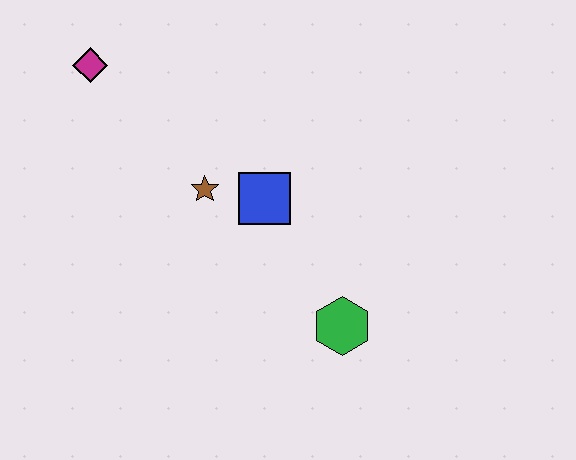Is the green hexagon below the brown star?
Yes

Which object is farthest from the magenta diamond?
The green hexagon is farthest from the magenta diamond.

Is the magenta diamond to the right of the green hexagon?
No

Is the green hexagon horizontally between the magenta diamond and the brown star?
No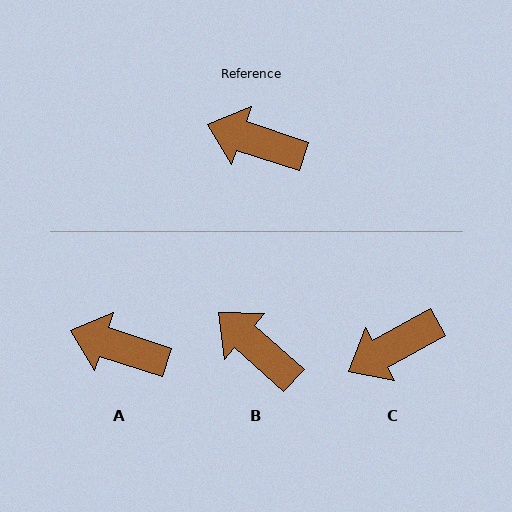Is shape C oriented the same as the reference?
No, it is off by about 47 degrees.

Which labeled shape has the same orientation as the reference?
A.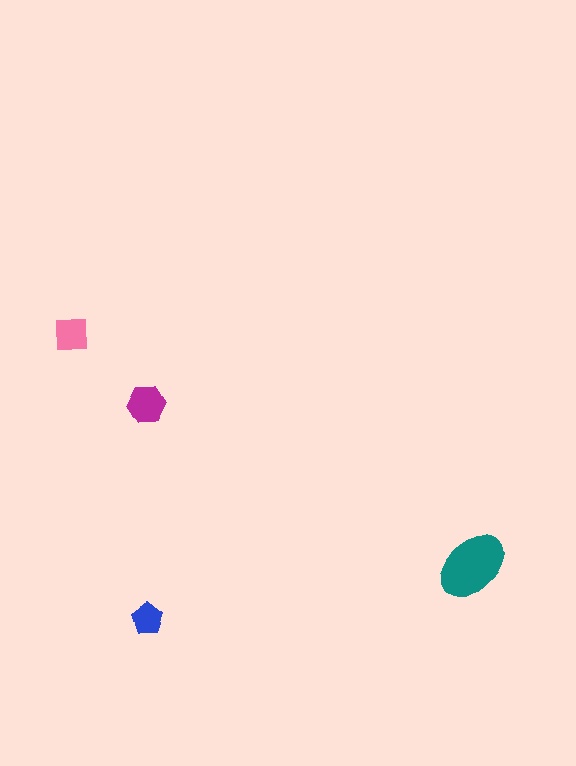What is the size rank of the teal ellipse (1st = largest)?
1st.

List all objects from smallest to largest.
The blue pentagon, the pink square, the magenta hexagon, the teal ellipse.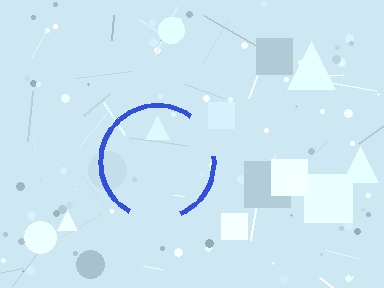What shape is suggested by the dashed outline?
The dashed outline suggests a circle.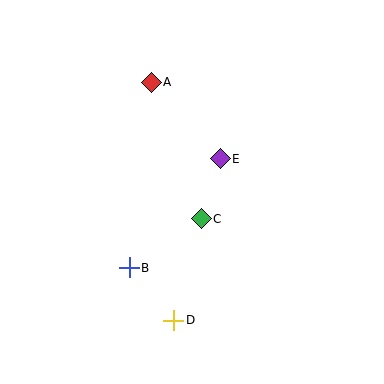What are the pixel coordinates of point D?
Point D is at (174, 320).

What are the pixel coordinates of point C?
Point C is at (201, 219).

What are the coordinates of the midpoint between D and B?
The midpoint between D and B is at (152, 294).